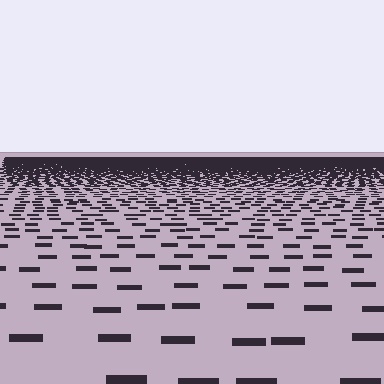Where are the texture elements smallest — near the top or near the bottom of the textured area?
Near the top.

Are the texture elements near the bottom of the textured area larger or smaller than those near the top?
Larger. Near the bottom, elements are closer to the viewer and appear at a bigger on-screen size.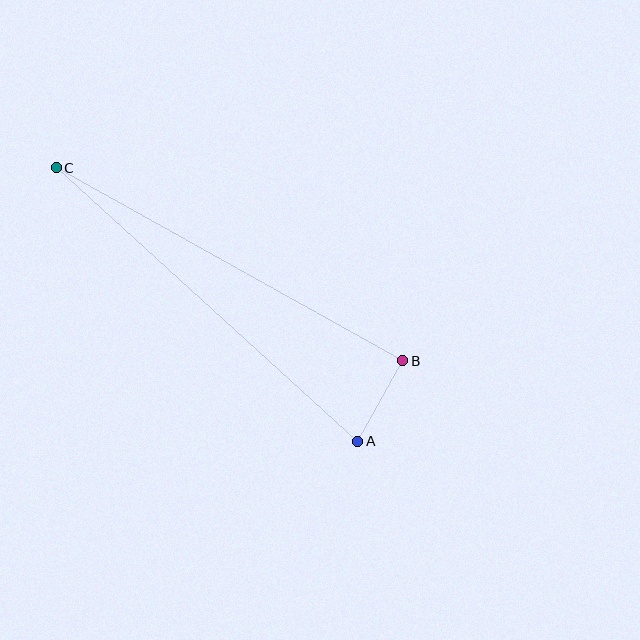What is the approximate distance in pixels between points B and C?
The distance between B and C is approximately 397 pixels.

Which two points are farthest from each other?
Points A and C are farthest from each other.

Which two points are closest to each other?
Points A and B are closest to each other.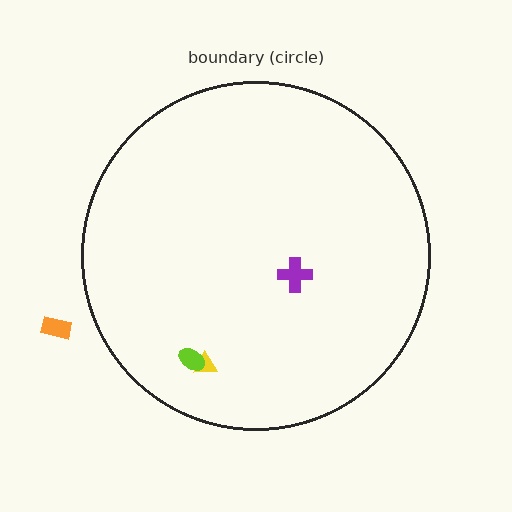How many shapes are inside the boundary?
3 inside, 1 outside.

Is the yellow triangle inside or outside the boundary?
Inside.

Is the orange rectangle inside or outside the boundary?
Outside.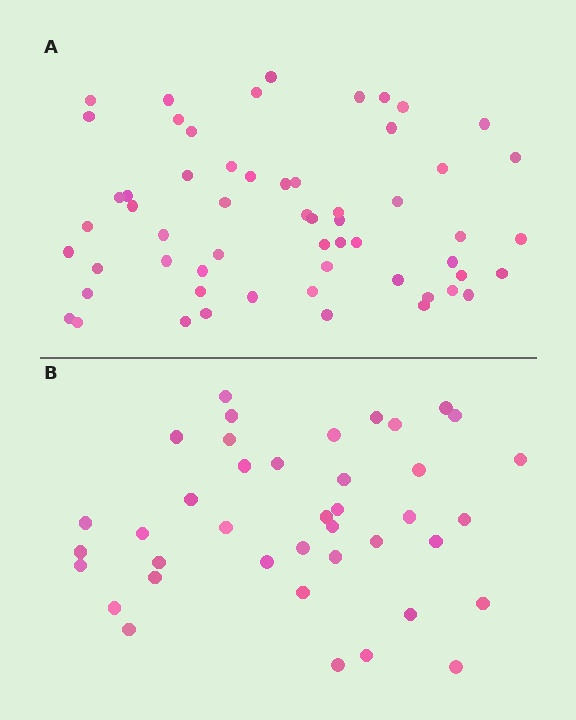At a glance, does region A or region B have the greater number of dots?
Region A (the top region) has more dots.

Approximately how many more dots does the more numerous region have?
Region A has approximately 20 more dots than region B.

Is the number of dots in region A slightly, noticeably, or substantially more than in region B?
Region A has substantially more. The ratio is roughly 1.4 to 1.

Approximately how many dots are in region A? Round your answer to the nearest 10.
About 60 dots. (The exact count is 58, which rounds to 60.)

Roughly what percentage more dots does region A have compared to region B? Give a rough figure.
About 45% more.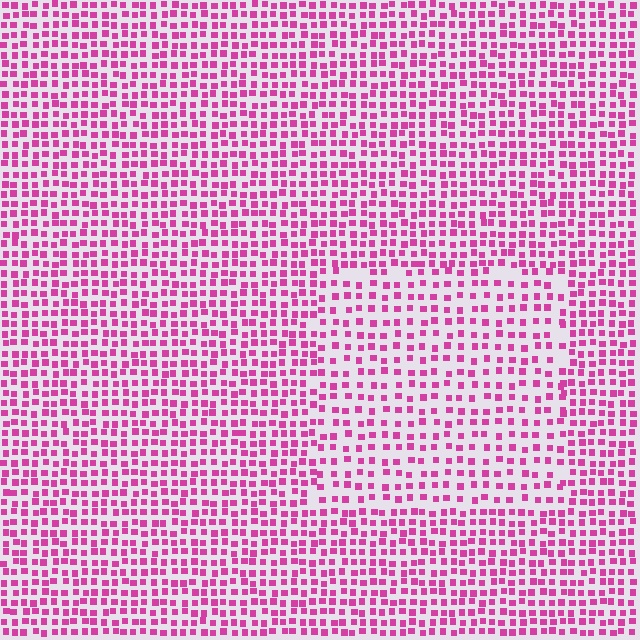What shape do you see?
I see a rectangle.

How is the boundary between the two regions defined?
The boundary is defined by a change in element density (approximately 1.6x ratio). All elements are the same color, size, and shape.